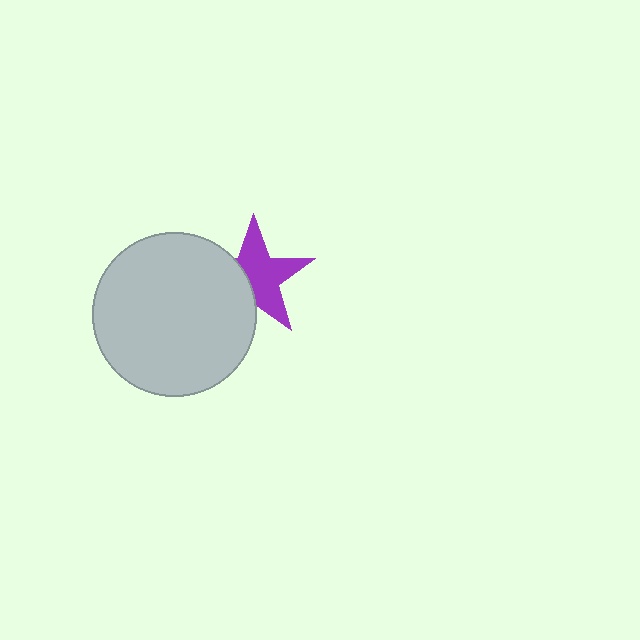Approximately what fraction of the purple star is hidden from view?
Roughly 38% of the purple star is hidden behind the light gray circle.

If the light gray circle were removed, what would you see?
You would see the complete purple star.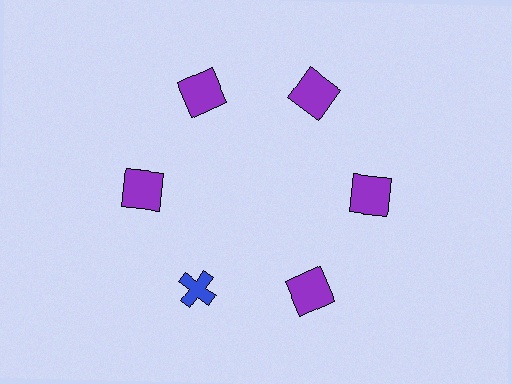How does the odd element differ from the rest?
It differs in both color (blue instead of purple) and shape (cross instead of square).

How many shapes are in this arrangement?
There are 6 shapes arranged in a ring pattern.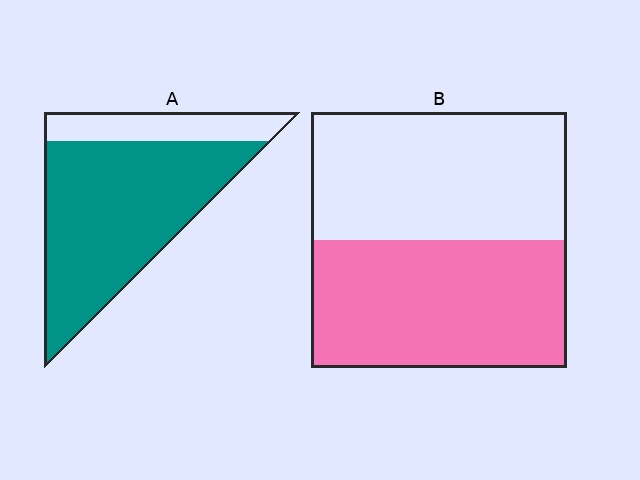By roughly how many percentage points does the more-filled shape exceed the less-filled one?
By roughly 30 percentage points (A over B).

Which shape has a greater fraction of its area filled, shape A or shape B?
Shape A.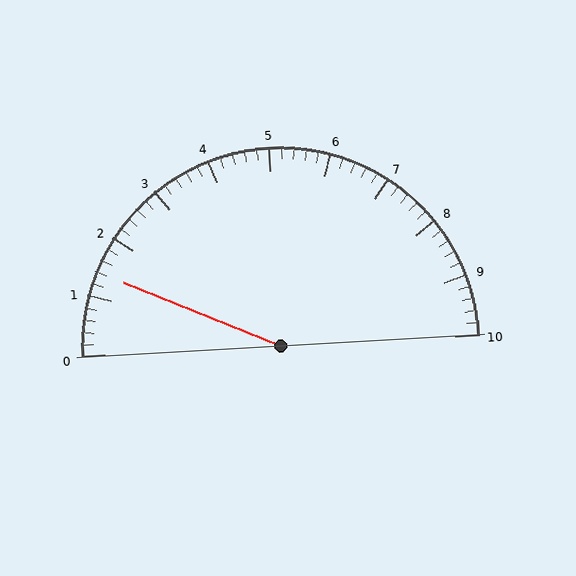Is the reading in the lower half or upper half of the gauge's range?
The reading is in the lower half of the range (0 to 10).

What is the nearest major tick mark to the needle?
The nearest major tick mark is 1.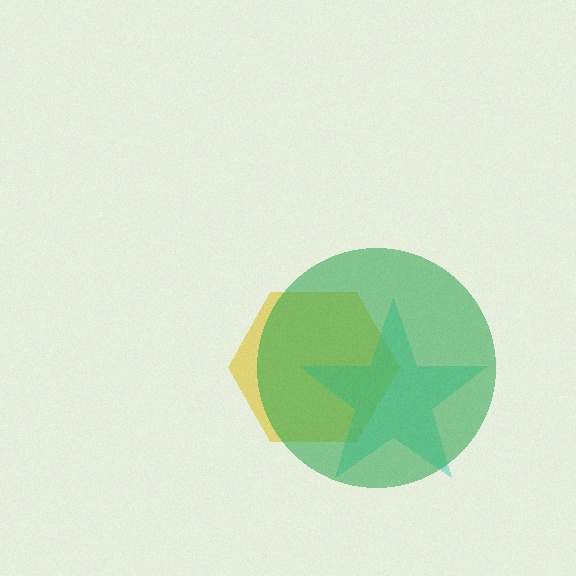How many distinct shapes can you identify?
There are 3 distinct shapes: a yellow hexagon, a cyan star, a green circle.